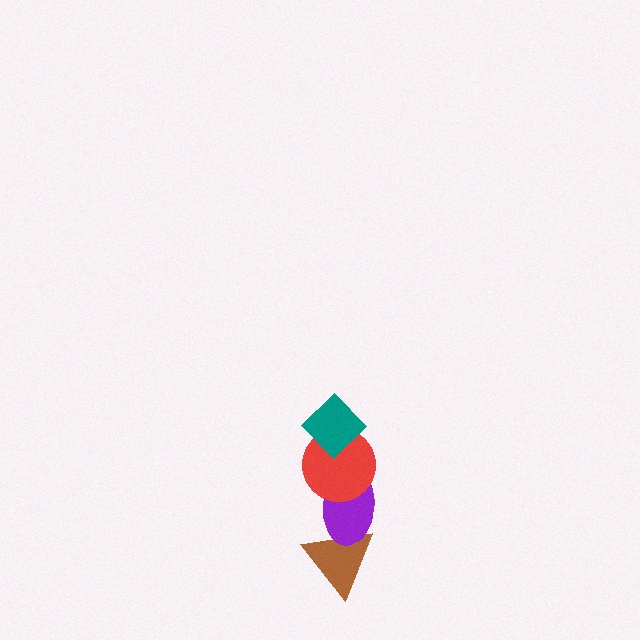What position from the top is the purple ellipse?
The purple ellipse is 3rd from the top.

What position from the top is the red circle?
The red circle is 2nd from the top.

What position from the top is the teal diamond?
The teal diamond is 1st from the top.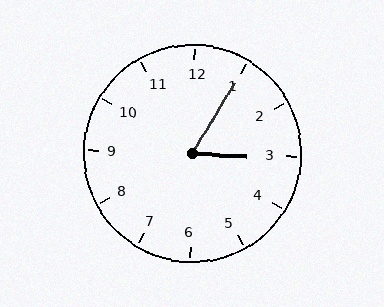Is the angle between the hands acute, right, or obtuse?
It is acute.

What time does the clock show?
3:05.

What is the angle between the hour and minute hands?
Approximately 62 degrees.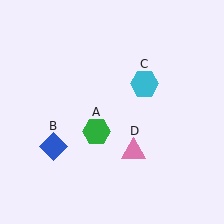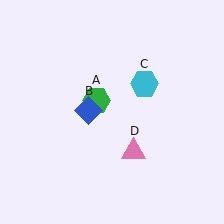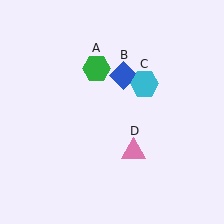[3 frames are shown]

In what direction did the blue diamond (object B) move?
The blue diamond (object B) moved up and to the right.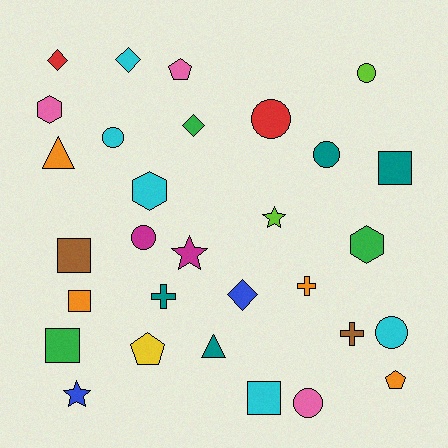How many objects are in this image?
There are 30 objects.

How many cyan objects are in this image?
There are 5 cyan objects.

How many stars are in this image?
There are 3 stars.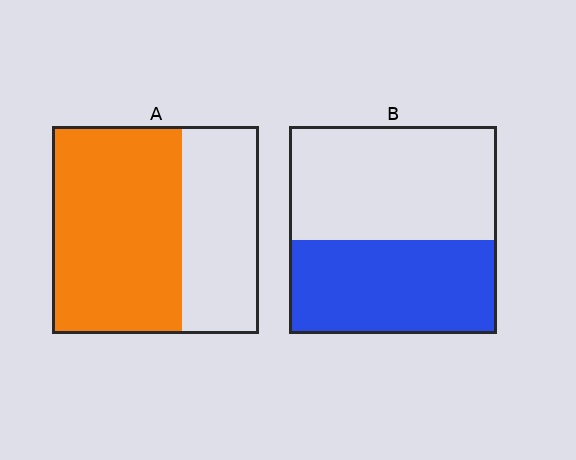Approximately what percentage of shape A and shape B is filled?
A is approximately 65% and B is approximately 45%.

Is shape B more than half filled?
No.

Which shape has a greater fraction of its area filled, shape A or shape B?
Shape A.